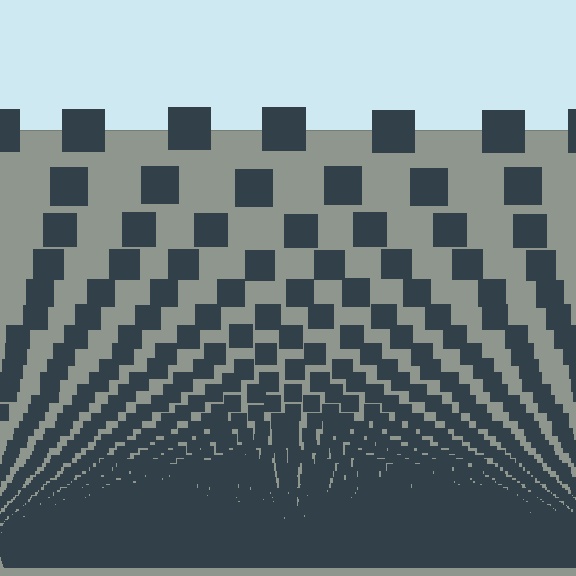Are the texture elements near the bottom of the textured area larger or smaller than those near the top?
Smaller. The gradient is inverted — elements near the bottom are smaller and denser.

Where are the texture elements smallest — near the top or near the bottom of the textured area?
Near the bottom.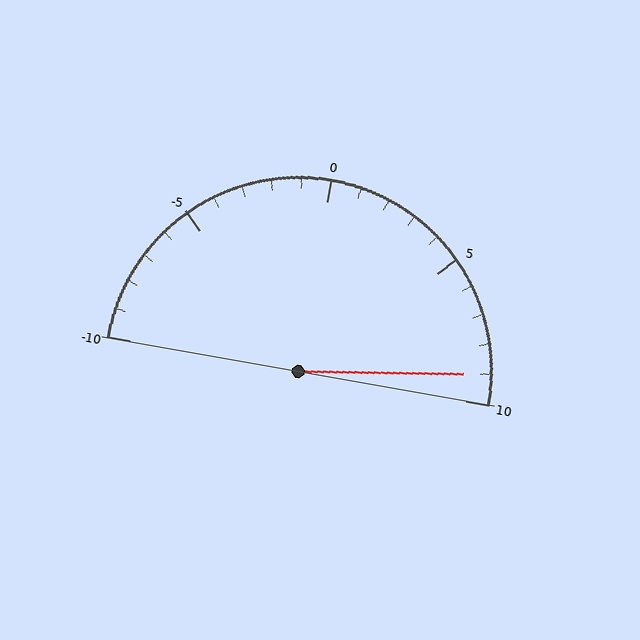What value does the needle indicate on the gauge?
The needle indicates approximately 9.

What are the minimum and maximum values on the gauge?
The gauge ranges from -10 to 10.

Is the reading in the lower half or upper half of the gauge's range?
The reading is in the upper half of the range (-10 to 10).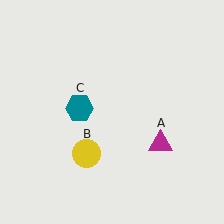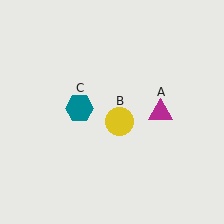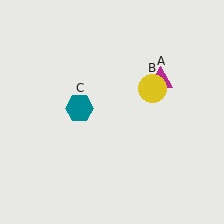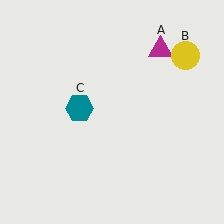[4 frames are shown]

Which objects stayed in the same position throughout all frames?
Teal hexagon (object C) remained stationary.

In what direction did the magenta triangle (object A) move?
The magenta triangle (object A) moved up.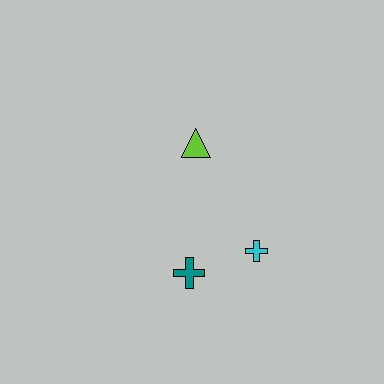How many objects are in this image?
There are 3 objects.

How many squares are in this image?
There are no squares.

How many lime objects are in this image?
There is 1 lime object.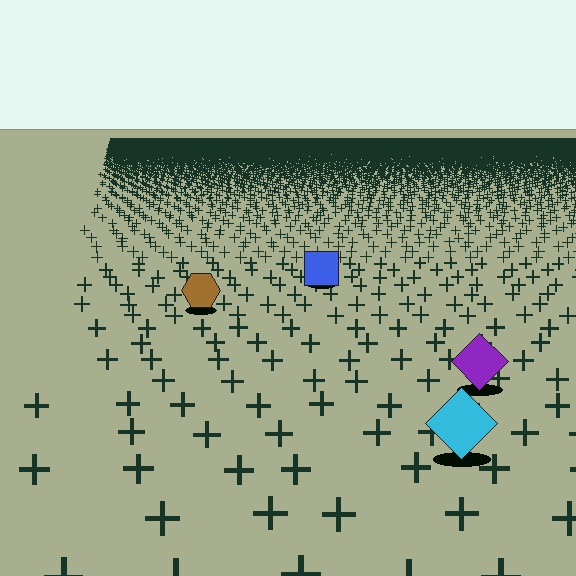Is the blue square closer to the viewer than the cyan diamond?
No. The cyan diamond is closer — you can tell from the texture gradient: the ground texture is coarser near it.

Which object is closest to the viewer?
The cyan diamond is closest. The texture marks near it are larger and more spread out.